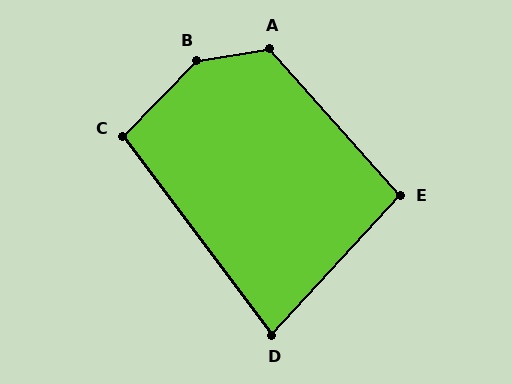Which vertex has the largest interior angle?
B, at approximately 143 degrees.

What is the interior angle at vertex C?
Approximately 99 degrees (obtuse).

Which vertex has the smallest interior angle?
D, at approximately 79 degrees.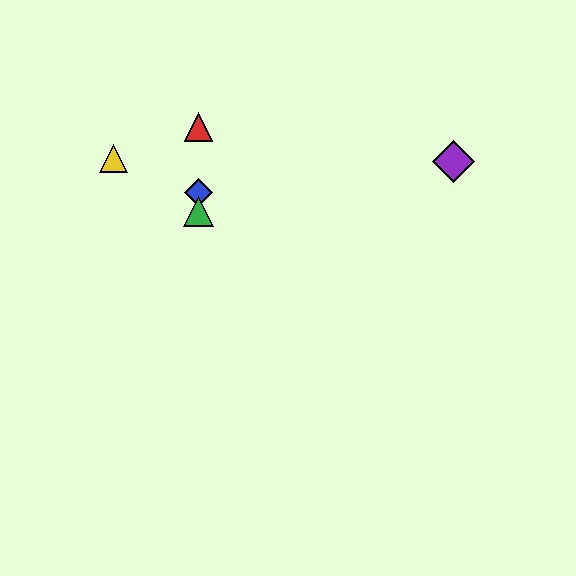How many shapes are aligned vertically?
3 shapes (the red triangle, the blue diamond, the green triangle) are aligned vertically.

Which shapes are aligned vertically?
The red triangle, the blue diamond, the green triangle are aligned vertically.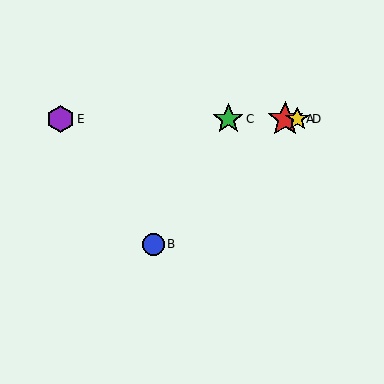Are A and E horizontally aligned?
Yes, both are at y≈119.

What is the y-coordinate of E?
Object E is at y≈119.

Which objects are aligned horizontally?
Objects A, C, D, E are aligned horizontally.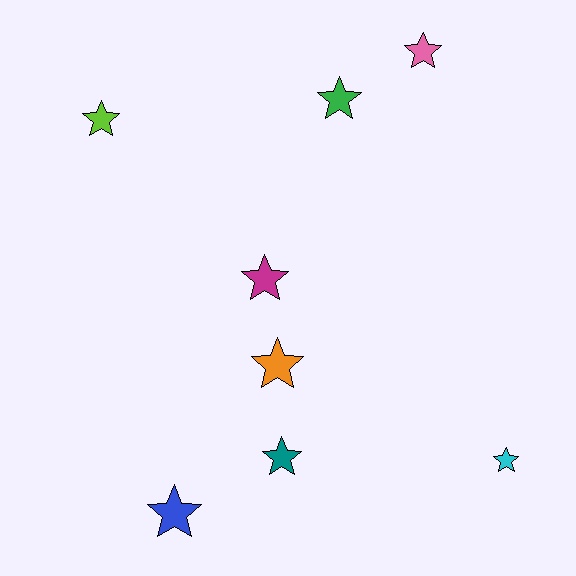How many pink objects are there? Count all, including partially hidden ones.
There is 1 pink object.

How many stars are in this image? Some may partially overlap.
There are 8 stars.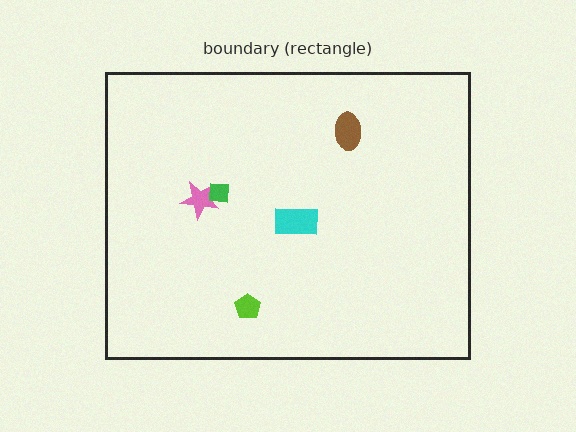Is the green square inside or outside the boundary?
Inside.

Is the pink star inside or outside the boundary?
Inside.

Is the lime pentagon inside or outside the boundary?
Inside.